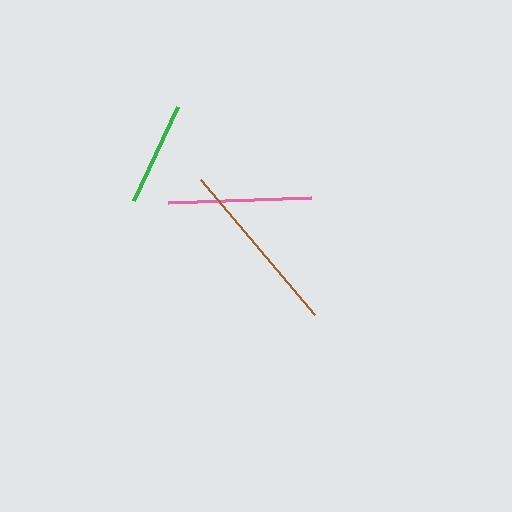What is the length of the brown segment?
The brown segment is approximately 177 pixels long.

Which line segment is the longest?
The brown line is the longest at approximately 177 pixels.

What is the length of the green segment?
The green segment is approximately 104 pixels long.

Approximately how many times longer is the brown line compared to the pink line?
The brown line is approximately 1.2 times the length of the pink line.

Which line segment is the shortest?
The green line is the shortest at approximately 104 pixels.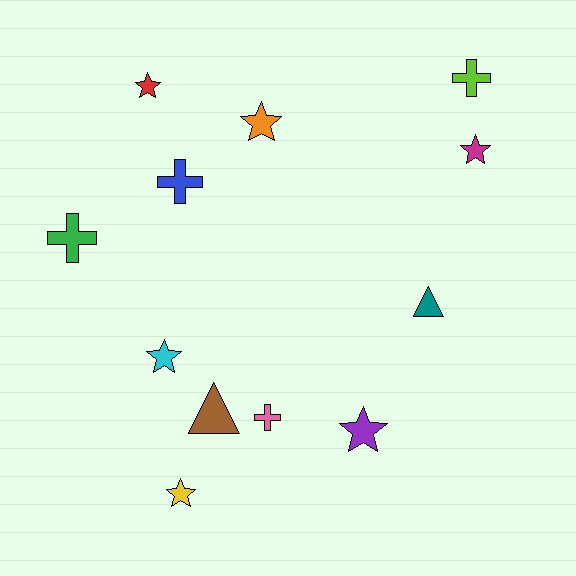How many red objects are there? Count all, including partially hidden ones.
There is 1 red object.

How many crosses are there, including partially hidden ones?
There are 4 crosses.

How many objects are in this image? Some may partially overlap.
There are 12 objects.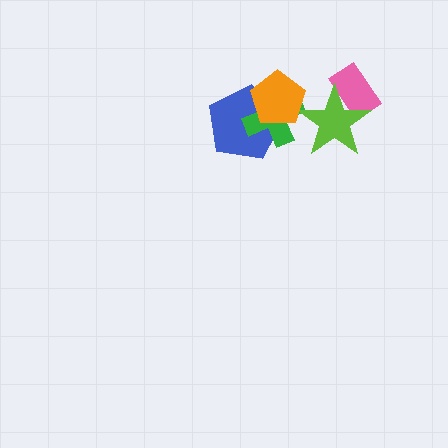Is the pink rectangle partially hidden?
Yes, it is partially covered by another shape.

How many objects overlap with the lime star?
3 objects overlap with the lime star.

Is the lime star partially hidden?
Yes, it is partially covered by another shape.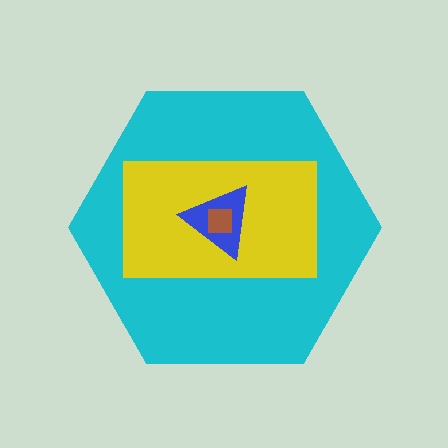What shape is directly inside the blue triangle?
The brown square.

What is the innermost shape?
The brown square.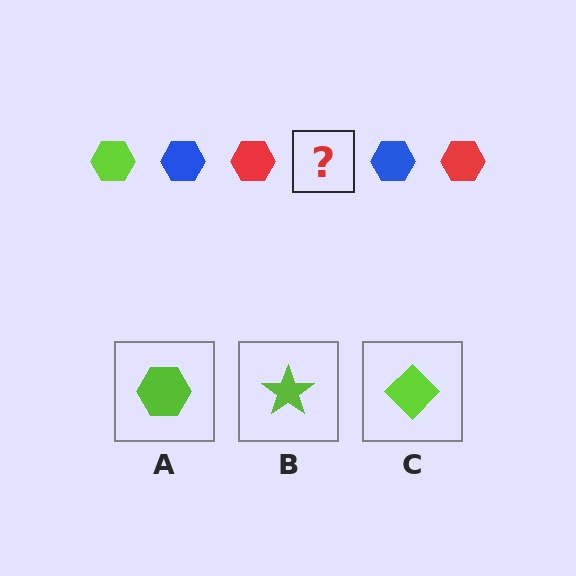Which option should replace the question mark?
Option A.